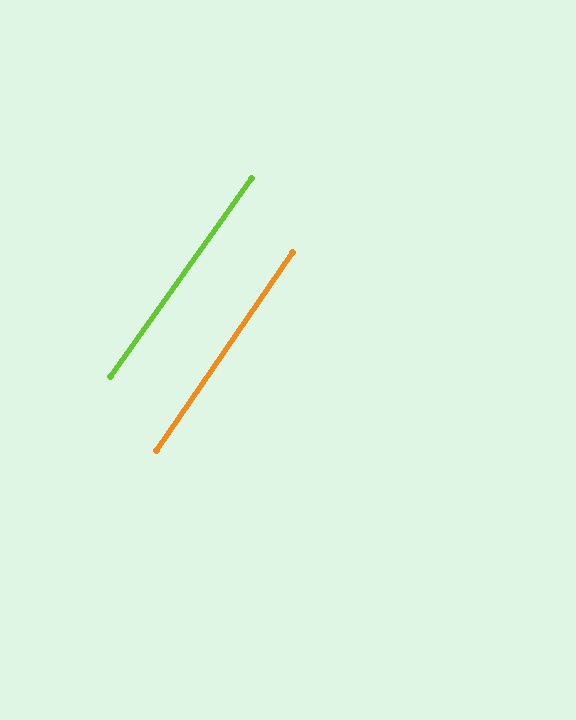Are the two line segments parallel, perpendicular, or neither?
Parallel — their directions differ by only 1.2°.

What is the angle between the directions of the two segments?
Approximately 1 degree.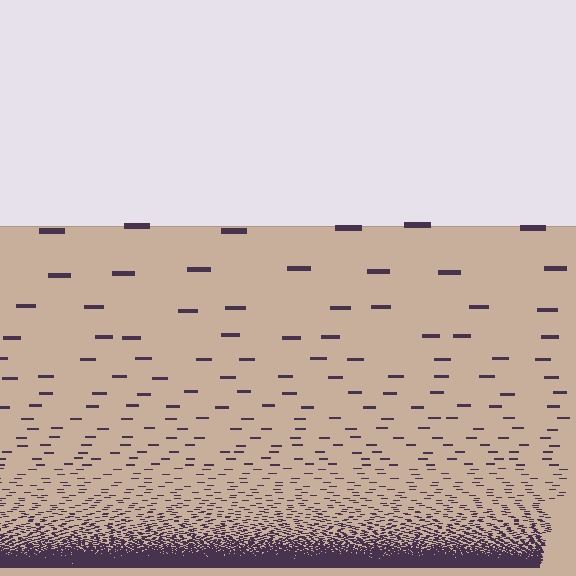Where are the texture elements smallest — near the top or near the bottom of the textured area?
Near the bottom.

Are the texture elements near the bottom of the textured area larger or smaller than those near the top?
Smaller. The gradient is inverted — elements near the bottom are smaller and denser.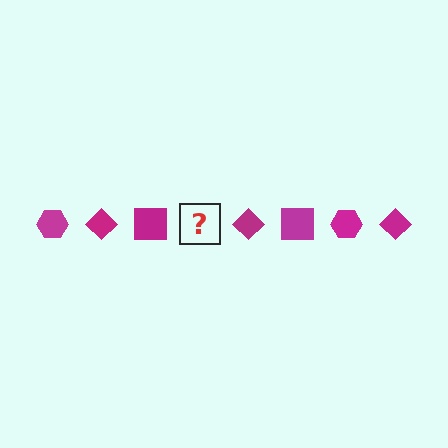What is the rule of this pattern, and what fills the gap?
The rule is that the pattern cycles through hexagon, diamond, square shapes in magenta. The gap should be filled with a magenta hexagon.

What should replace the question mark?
The question mark should be replaced with a magenta hexagon.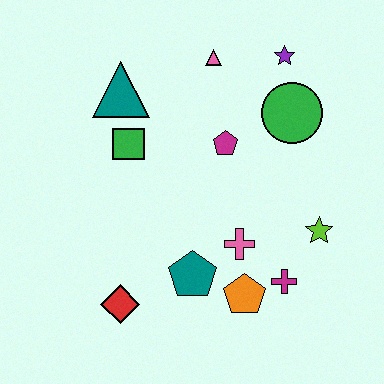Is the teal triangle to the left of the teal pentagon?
Yes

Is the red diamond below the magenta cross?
Yes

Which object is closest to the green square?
The teal triangle is closest to the green square.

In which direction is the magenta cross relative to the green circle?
The magenta cross is below the green circle.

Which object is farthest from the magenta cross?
The teal triangle is farthest from the magenta cross.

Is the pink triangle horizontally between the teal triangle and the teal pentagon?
No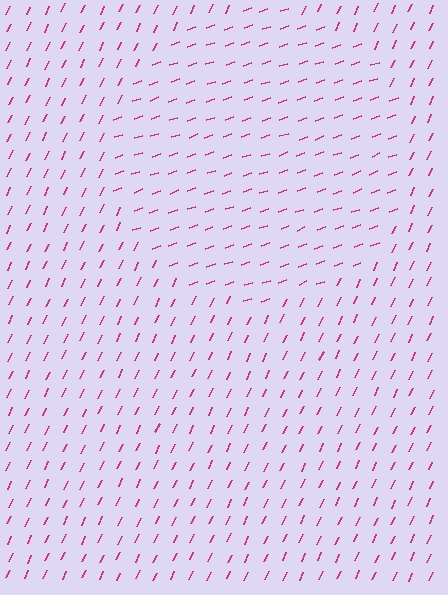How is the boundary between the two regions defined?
The boundary is defined purely by a change in line orientation (approximately 45 degrees difference). All lines are the same color and thickness.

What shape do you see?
I see a circle.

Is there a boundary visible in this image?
Yes, there is a texture boundary formed by a change in line orientation.